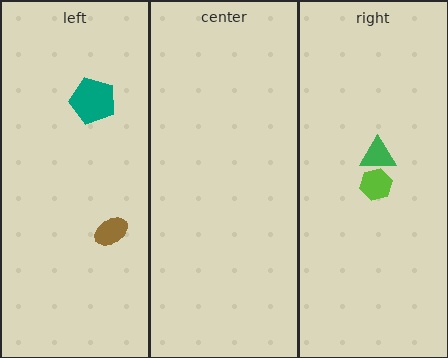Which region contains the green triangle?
The right region.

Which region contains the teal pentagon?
The left region.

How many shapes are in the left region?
2.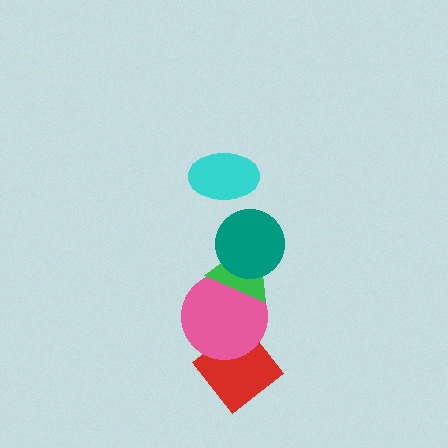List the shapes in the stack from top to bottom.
From top to bottom: the cyan ellipse, the teal circle, the green triangle, the pink circle, the red diamond.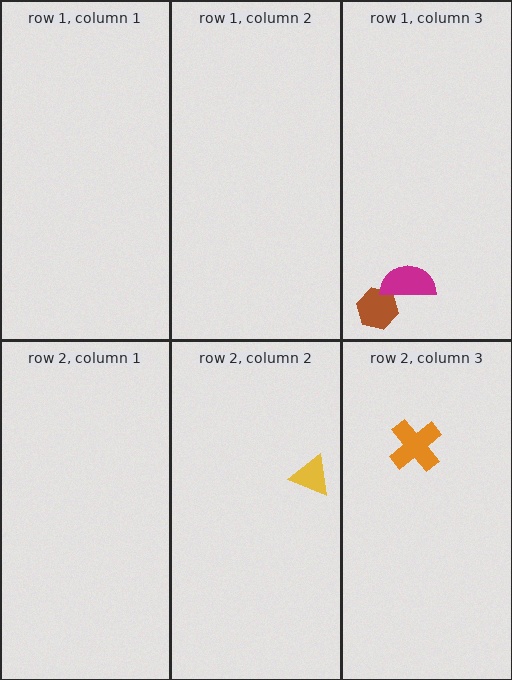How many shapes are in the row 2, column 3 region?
1.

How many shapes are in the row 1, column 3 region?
2.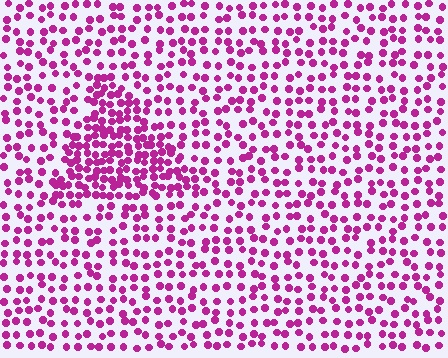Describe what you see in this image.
The image contains small magenta elements arranged at two different densities. A triangle-shaped region is visible where the elements are more densely packed than the surrounding area.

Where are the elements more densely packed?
The elements are more densely packed inside the triangle boundary.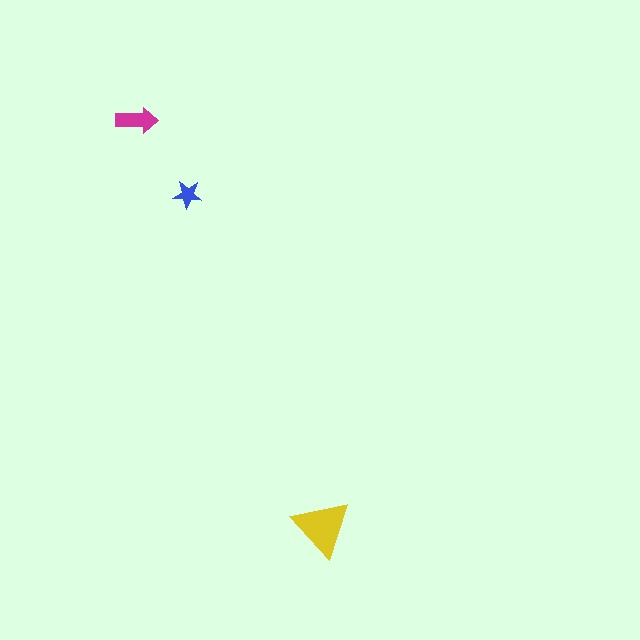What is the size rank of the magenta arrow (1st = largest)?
2nd.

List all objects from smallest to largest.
The blue star, the magenta arrow, the yellow triangle.